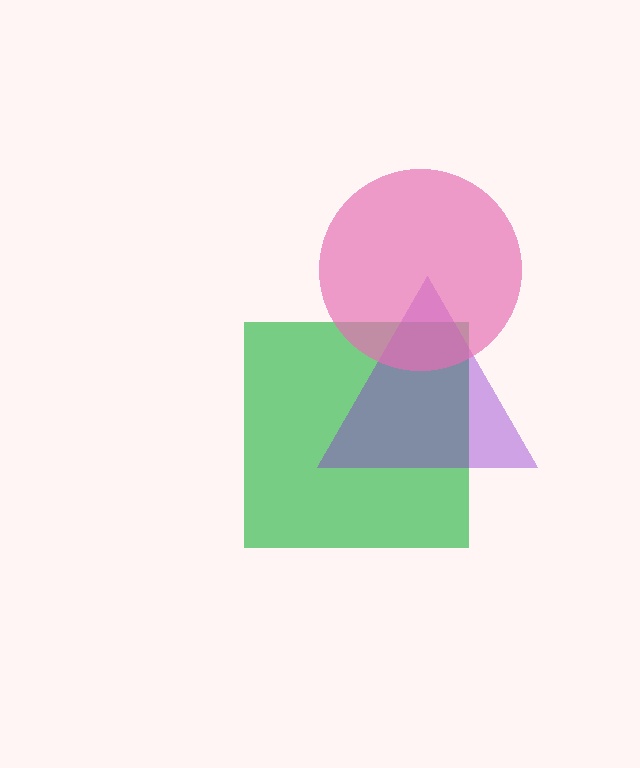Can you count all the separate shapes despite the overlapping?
Yes, there are 3 separate shapes.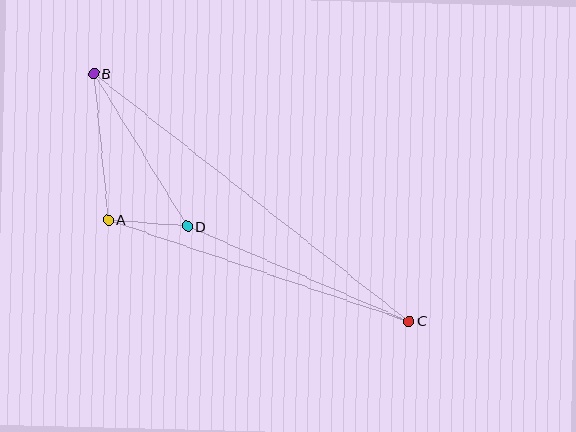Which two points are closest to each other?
Points A and D are closest to each other.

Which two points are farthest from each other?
Points B and C are farthest from each other.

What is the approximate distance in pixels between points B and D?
The distance between B and D is approximately 178 pixels.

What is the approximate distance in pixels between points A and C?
The distance between A and C is approximately 318 pixels.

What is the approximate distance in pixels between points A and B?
The distance between A and B is approximately 146 pixels.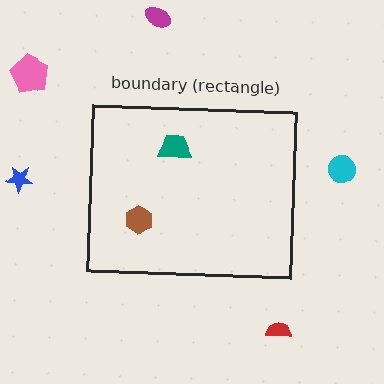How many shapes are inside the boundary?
2 inside, 5 outside.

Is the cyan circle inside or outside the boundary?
Outside.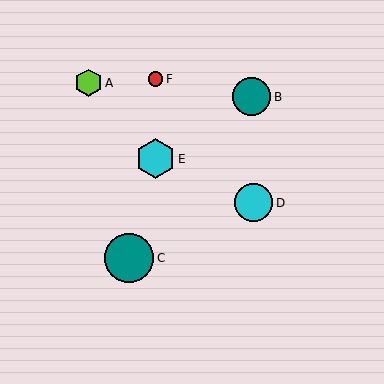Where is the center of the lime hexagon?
The center of the lime hexagon is at (88, 83).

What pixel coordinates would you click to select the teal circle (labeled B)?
Click at (252, 97) to select the teal circle B.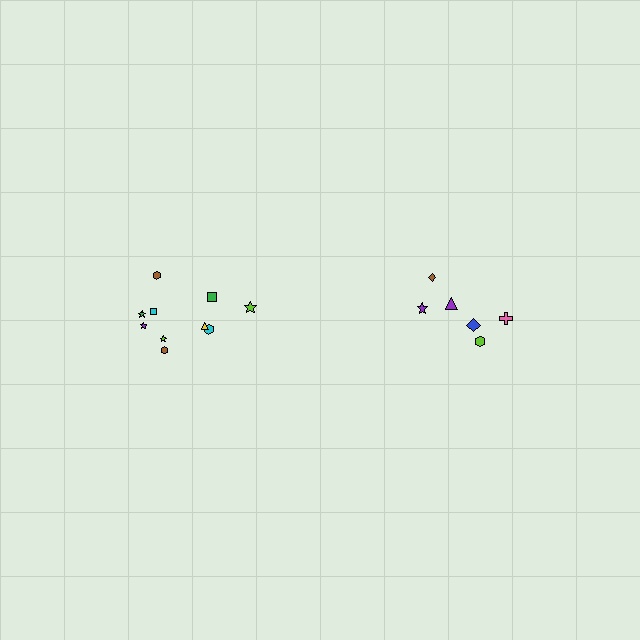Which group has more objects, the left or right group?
The left group.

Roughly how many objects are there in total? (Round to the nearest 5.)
Roughly 15 objects in total.